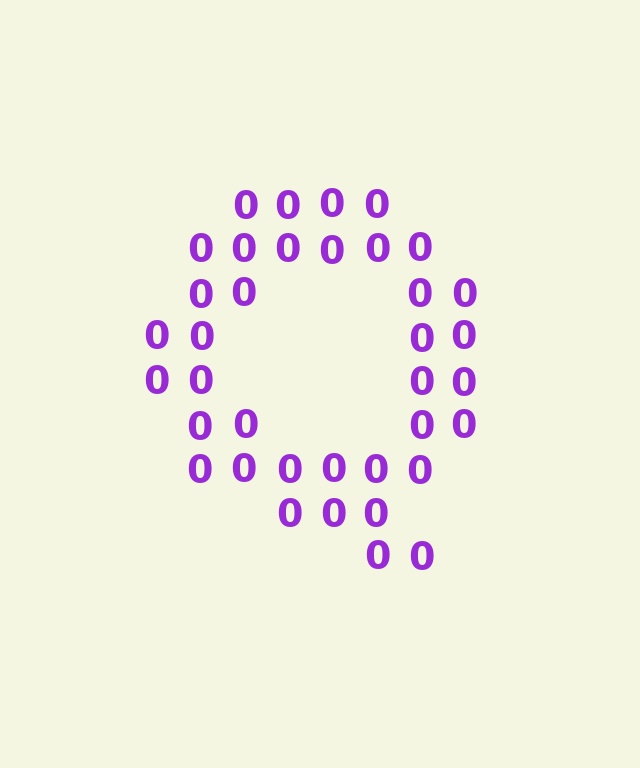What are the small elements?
The small elements are digit 0's.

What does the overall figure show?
The overall figure shows the letter Q.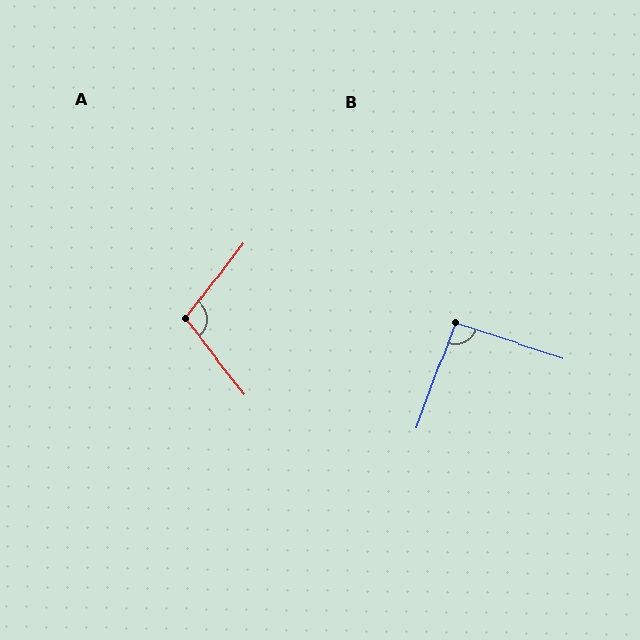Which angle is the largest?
A, at approximately 105 degrees.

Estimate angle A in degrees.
Approximately 105 degrees.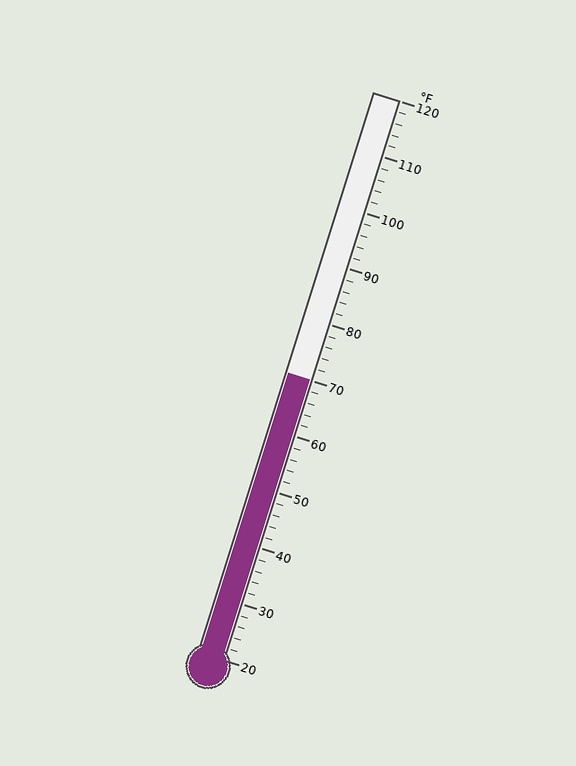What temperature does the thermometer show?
The thermometer shows approximately 70°F.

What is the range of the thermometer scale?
The thermometer scale ranges from 20°F to 120°F.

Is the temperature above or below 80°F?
The temperature is below 80°F.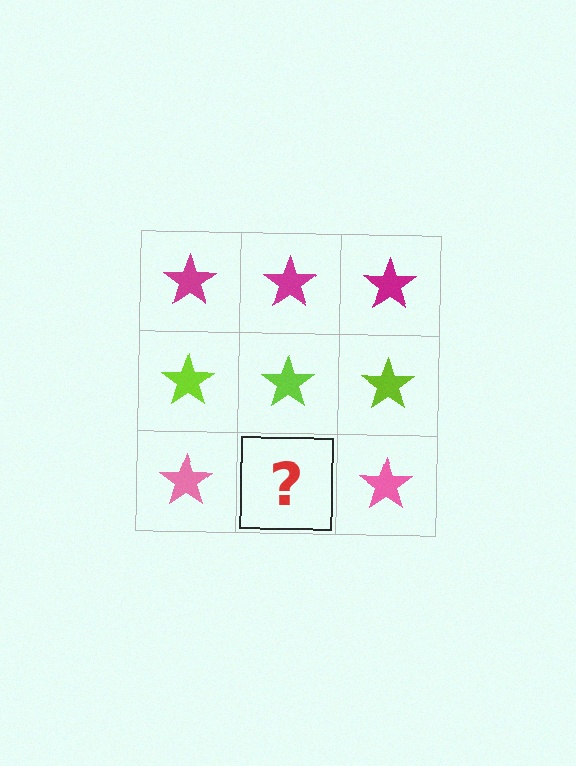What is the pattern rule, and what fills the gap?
The rule is that each row has a consistent color. The gap should be filled with a pink star.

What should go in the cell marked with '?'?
The missing cell should contain a pink star.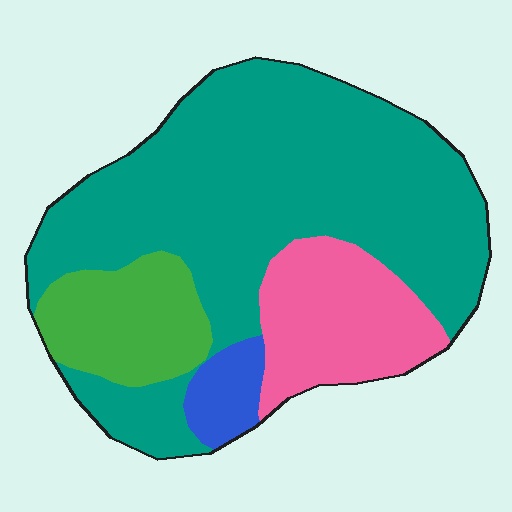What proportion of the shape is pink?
Pink covers around 15% of the shape.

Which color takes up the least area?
Blue, at roughly 5%.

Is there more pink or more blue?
Pink.